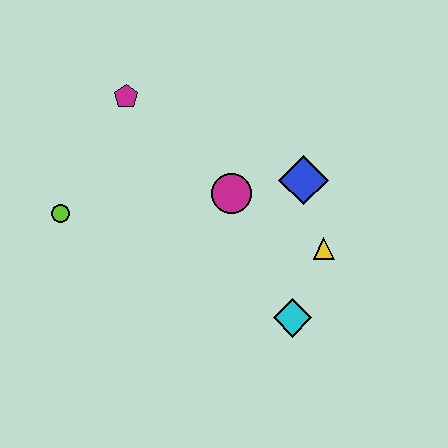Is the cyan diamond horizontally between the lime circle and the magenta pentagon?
No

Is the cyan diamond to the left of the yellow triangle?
Yes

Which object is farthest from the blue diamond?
The lime circle is farthest from the blue diamond.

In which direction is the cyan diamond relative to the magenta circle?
The cyan diamond is below the magenta circle.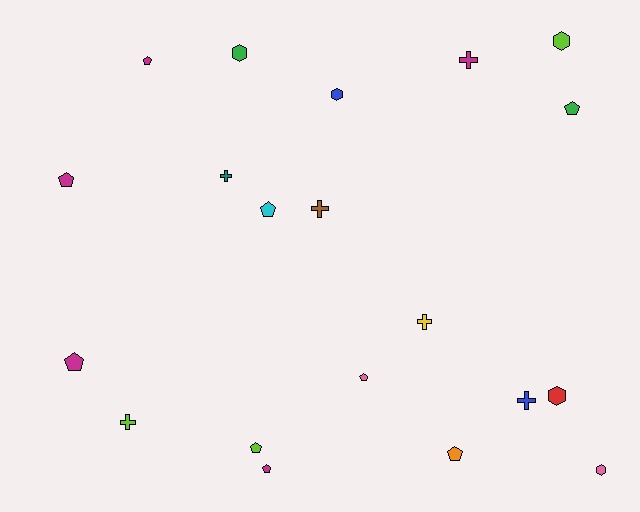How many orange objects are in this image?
There is 1 orange object.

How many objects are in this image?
There are 20 objects.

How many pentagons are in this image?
There are 9 pentagons.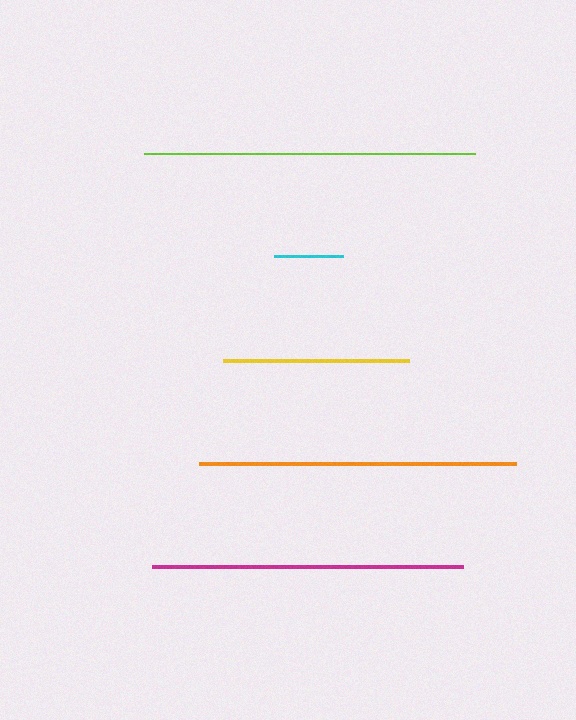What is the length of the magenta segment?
The magenta segment is approximately 310 pixels long.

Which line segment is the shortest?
The cyan line is the shortest at approximately 68 pixels.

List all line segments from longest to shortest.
From longest to shortest: lime, orange, magenta, yellow, cyan.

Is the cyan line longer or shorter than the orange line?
The orange line is longer than the cyan line.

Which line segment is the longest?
The lime line is the longest at approximately 331 pixels.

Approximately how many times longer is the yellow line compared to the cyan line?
The yellow line is approximately 2.7 times the length of the cyan line.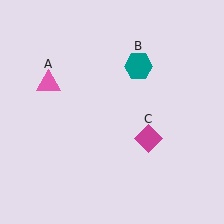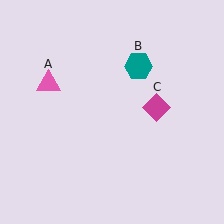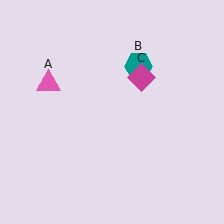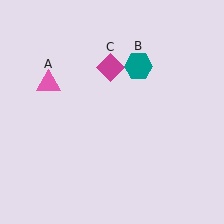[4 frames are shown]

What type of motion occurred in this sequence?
The magenta diamond (object C) rotated counterclockwise around the center of the scene.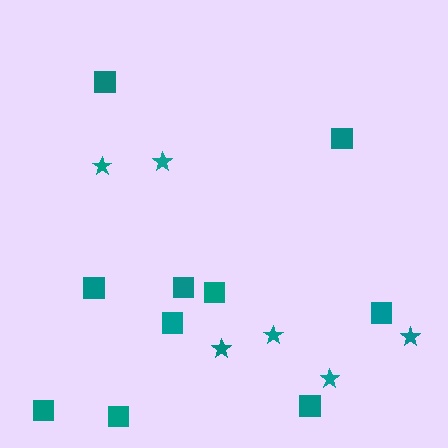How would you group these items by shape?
There are 2 groups: one group of stars (6) and one group of squares (10).